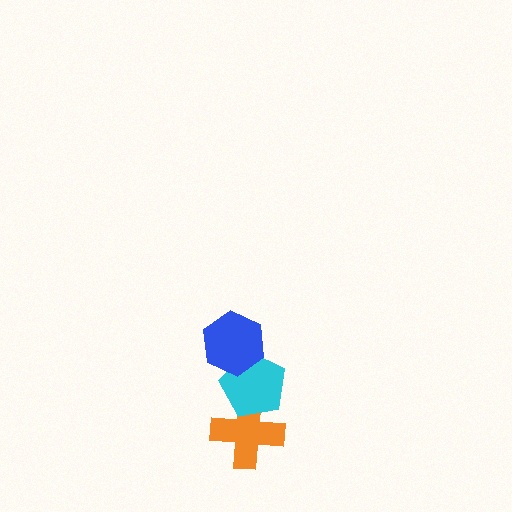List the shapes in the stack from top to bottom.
From top to bottom: the blue hexagon, the cyan pentagon, the orange cross.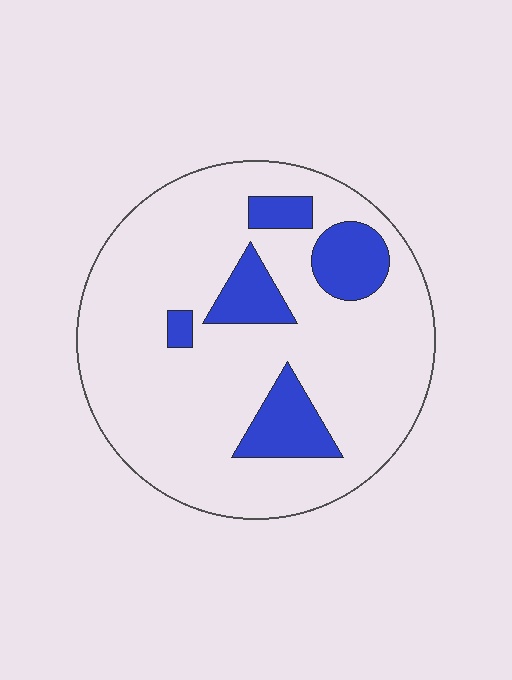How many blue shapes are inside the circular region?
5.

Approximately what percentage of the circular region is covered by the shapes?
Approximately 15%.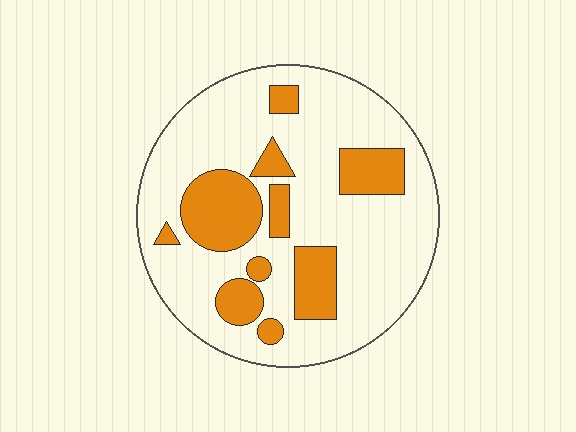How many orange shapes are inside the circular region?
10.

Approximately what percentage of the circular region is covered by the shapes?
Approximately 25%.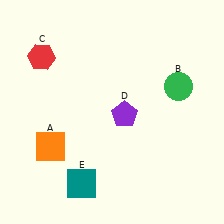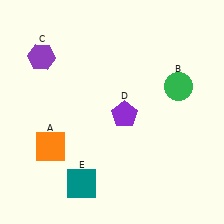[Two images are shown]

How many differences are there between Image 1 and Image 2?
There is 1 difference between the two images.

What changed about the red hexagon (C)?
In Image 1, C is red. In Image 2, it changed to purple.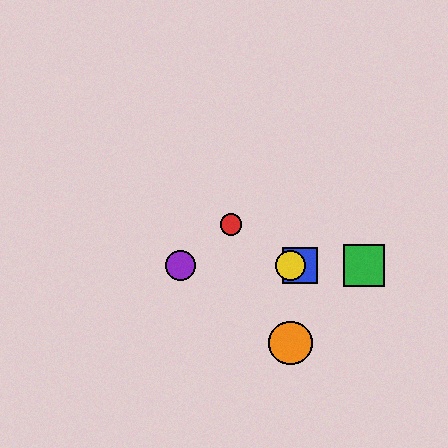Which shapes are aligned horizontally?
The blue square, the green square, the yellow circle, the purple circle are aligned horizontally.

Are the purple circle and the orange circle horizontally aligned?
No, the purple circle is at y≈266 and the orange circle is at y≈343.